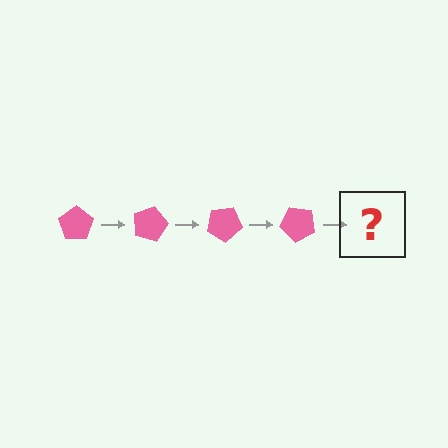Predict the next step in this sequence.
The next step is a pink pentagon rotated 60 degrees.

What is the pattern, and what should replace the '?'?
The pattern is that the pentagon rotates 15 degrees each step. The '?' should be a pink pentagon rotated 60 degrees.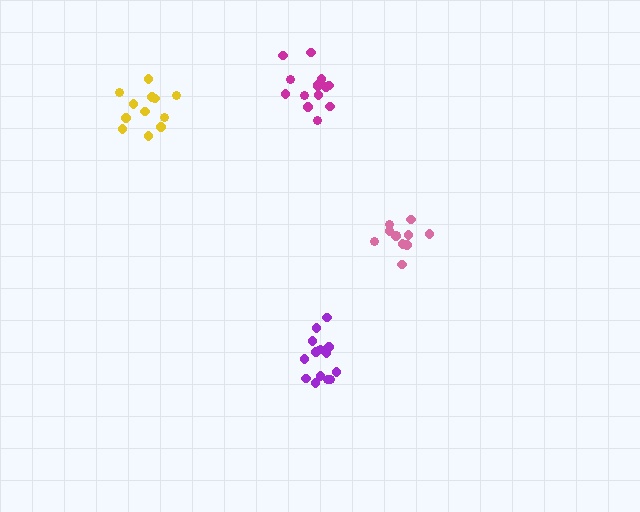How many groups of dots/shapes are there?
There are 4 groups.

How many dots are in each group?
Group 1: 14 dots, Group 2: 12 dots, Group 3: 14 dots, Group 4: 11 dots (51 total).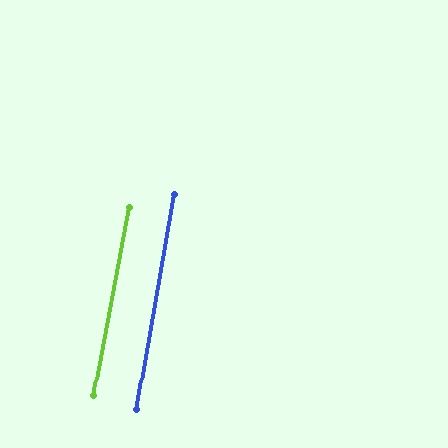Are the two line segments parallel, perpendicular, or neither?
Parallel — their directions differ by only 0.8°.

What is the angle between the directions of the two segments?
Approximately 1 degree.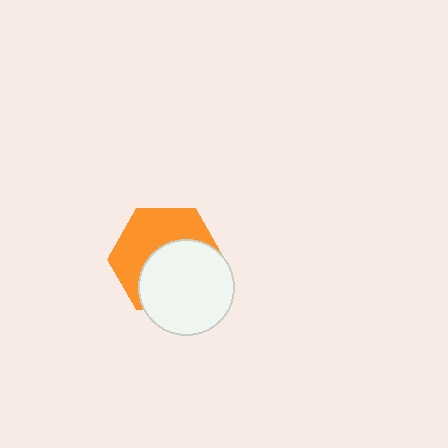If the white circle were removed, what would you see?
You would see the complete orange hexagon.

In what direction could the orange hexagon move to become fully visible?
The orange hexagon could move up. That would shift it out from behind the white circle entirely.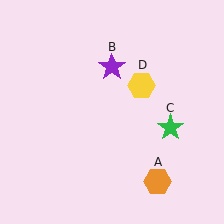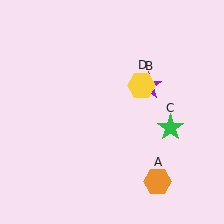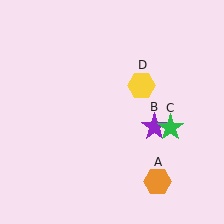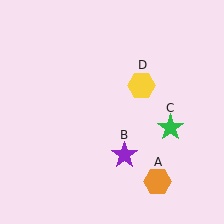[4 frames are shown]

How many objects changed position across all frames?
1 object changed position: purple star (object B).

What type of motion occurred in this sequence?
The purple star (object B) rotated clockwise around the center of the scene.